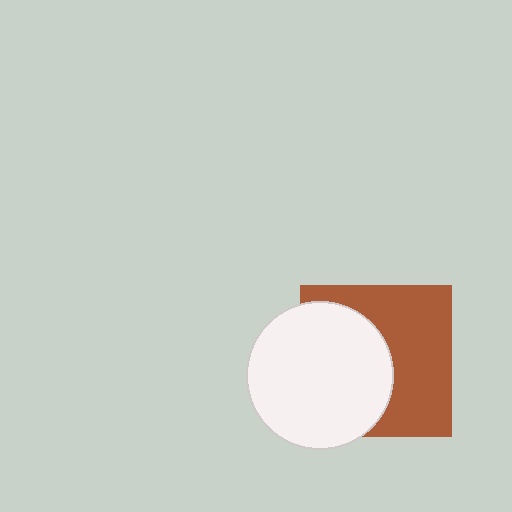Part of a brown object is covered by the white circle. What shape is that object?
It is a square.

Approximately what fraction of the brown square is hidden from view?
Roughly 48% of the brown square is hidden behind the white circle.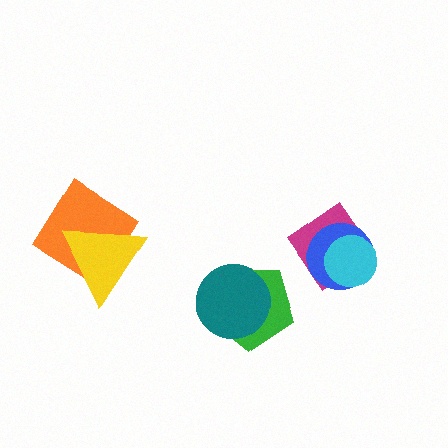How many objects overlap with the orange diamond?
1 object overlaps with the orange diamond.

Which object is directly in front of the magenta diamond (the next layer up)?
The blue circle is directly in front of the magenta diamond.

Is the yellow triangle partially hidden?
No, no other shape covers it.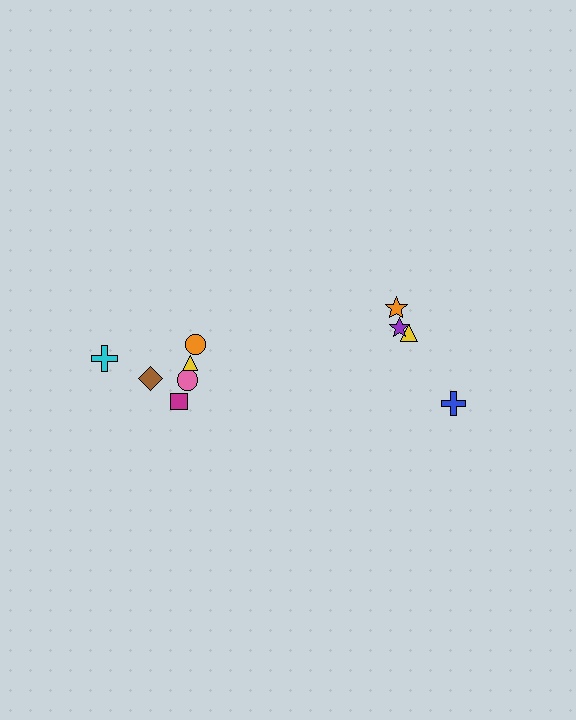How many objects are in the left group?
There are 6 objects.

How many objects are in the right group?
There are 4 objects.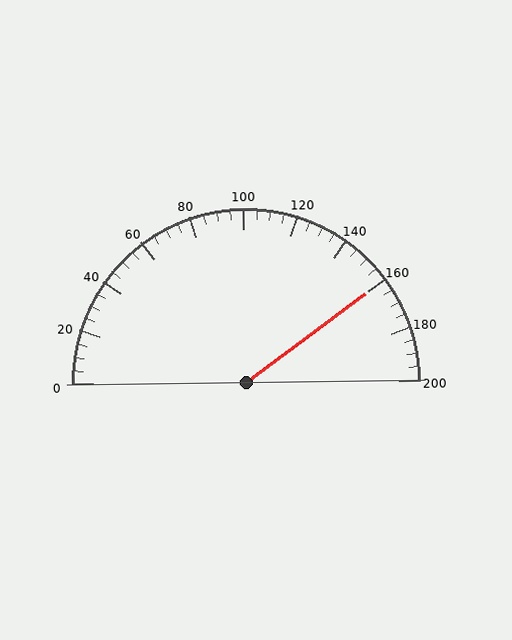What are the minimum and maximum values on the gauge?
The gauge ranges from 0 to 200.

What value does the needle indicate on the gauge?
The needle indicates approximately 160.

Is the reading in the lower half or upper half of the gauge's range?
The reading is in the upper half of the range (0 to 200).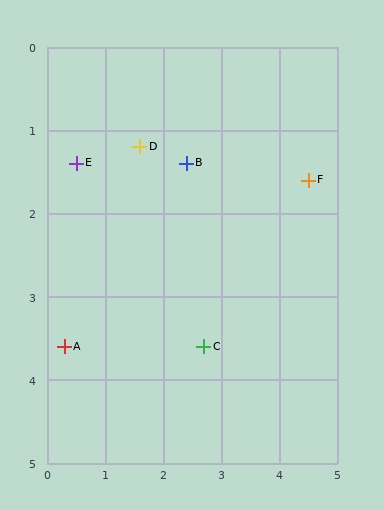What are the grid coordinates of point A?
Point A is at approximately (0.3, 3.6).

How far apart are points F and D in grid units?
Points F and D are about 2.9 grid units apart.